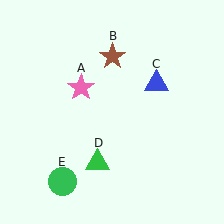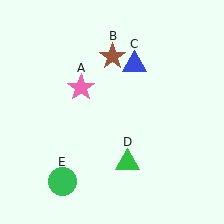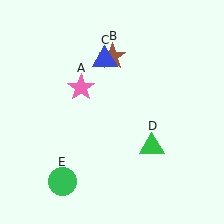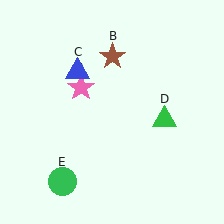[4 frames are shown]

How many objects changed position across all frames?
2 objects changed position: blue triangle (object C), green triangle (object D).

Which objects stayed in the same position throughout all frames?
Pink star (object A) and brown star (object B) and green circle (object E) remained stationary.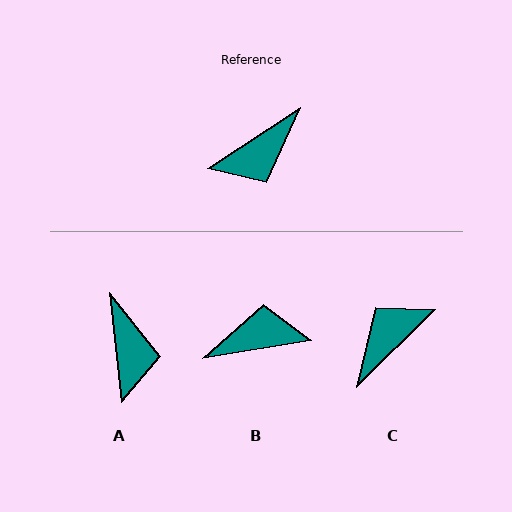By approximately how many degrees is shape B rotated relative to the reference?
Approximately 156 degrees counter-clockwise.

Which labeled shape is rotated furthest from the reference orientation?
C, about 168 degrees away.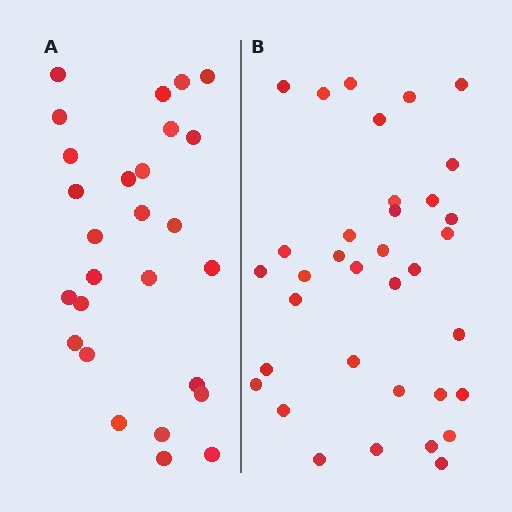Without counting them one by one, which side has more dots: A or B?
Region B (the right region) has more dots.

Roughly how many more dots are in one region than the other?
Region B has roughly 8 or so more dots than region A.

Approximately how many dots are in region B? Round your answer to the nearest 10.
About 40 dots. (The exact count is 35, which rounds to 40.)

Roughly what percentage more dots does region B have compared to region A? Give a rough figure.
About 30% more.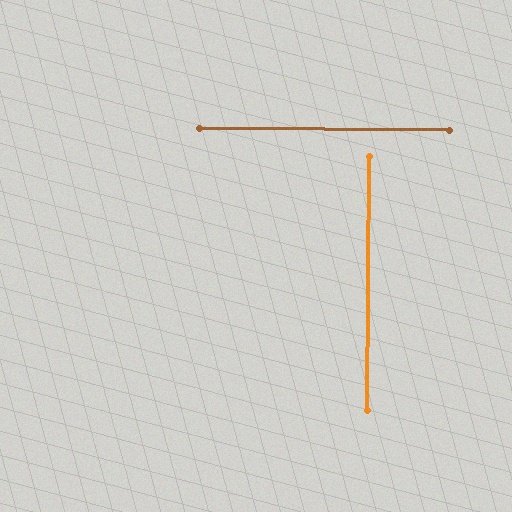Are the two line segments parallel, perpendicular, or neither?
Perpendicular — they meet at approximately 90°.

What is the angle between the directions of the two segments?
Approximately 90 degrees.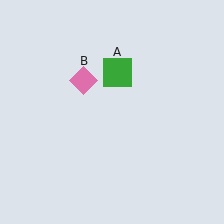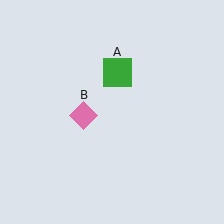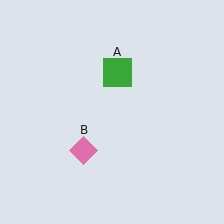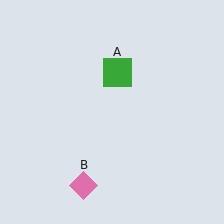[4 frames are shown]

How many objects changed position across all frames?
1 object changed position: pink diamond (object B).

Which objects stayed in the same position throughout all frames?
Green square (object A) remained stationary.